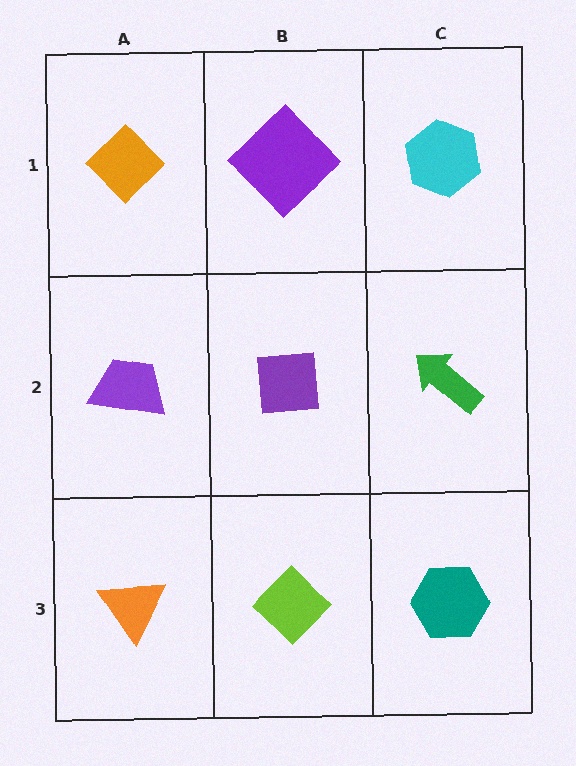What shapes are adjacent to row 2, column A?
An orange diamond (row 1, column A), an orange triangle (row 3, column A), a purple square (row 2, column B).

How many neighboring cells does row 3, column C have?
2.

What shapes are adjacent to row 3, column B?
A purple square (row 2, column B), an orange triangle (row 3, column A), a teal hexagon (row 3, column C).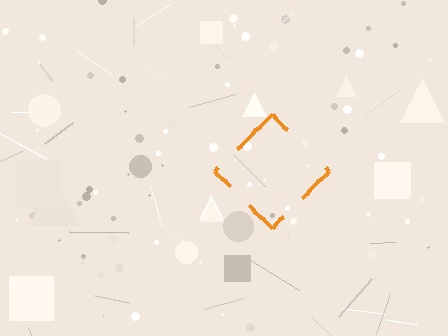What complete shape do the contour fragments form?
The contour fragments form a diamond.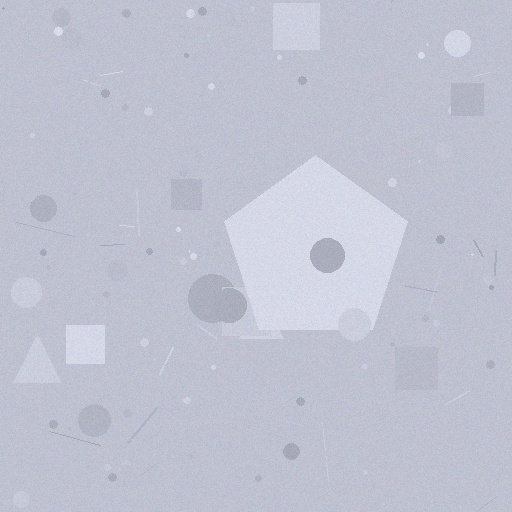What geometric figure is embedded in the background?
A pentagon is embedded in the background.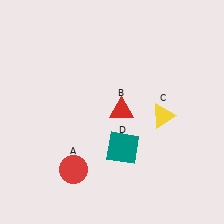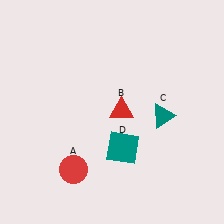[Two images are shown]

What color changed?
The triangle (C) changed from yellow in Image 1 to teal in Image 2.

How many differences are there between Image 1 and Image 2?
There is 1 difference between the two images.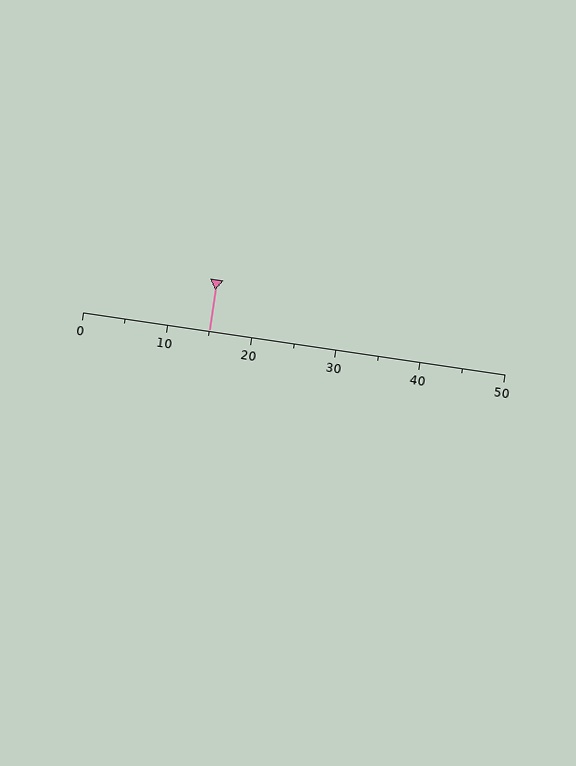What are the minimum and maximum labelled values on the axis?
The axis runs from 0 to 50.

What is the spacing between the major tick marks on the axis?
The major ticks are spaced 10 apart.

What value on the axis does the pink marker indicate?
The marker indicates approximately 15.